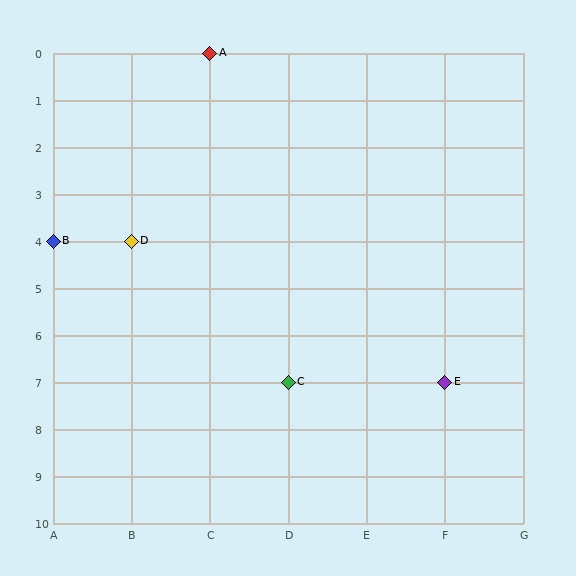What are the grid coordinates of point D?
Point D is at grid coordinates (B, 4).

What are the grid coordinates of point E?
Point E is at grid coordinates (F, 7).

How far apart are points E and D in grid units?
Points E and D are 4 columns and 3 rows apart (about 5.0 grid units diagonally).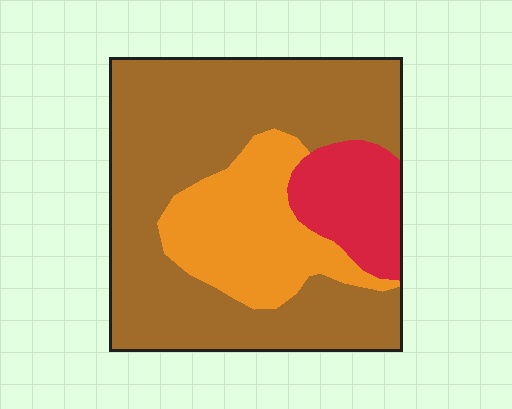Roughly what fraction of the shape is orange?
Orange covers around 25% of the shape.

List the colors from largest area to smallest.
From largest to smallest: brown, orange, red.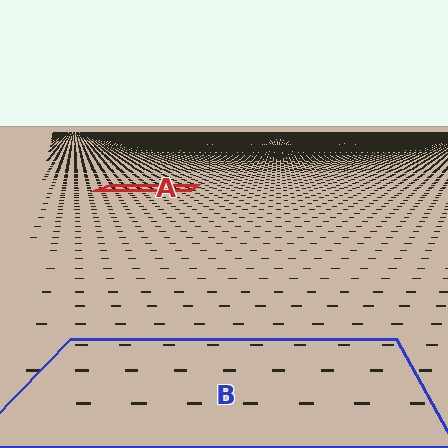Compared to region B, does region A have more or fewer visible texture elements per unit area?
Region A has more texture elements per unit area — they are packed more densely because it is farther away.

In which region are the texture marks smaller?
The texture marks are smaller in region A, because it is farther away.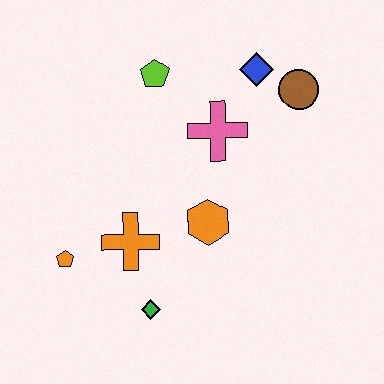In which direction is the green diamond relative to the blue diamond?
The green diamond is below the blue diamond.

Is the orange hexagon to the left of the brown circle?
Yes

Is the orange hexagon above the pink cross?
No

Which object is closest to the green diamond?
The orange cross is closest to the green diamond.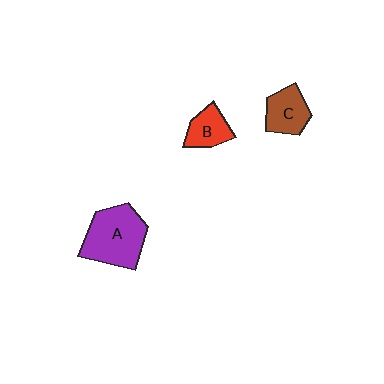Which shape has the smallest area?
Shape B (red).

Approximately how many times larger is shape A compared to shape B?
Approximately 2.1 times.